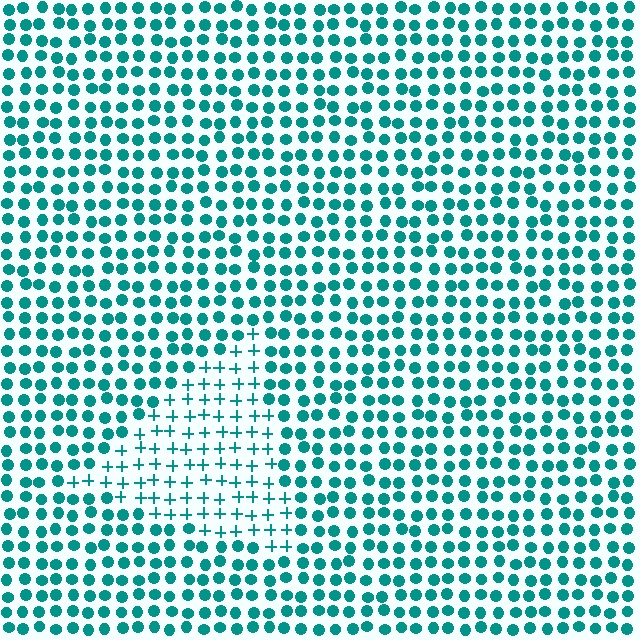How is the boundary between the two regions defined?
The boundary is defined by a change in element shape: plus signs inside vs. circles outside. All elements share the same color and spacing.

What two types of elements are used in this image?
The image uses plus signs inside the triangle region and circles outside it.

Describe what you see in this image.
The image is filled with small teal elements arranged in a uniform grid. A triangle-shaped region contains plus signs, while the surrounding area contains circles. The boundary is defined purely by the change in element shape.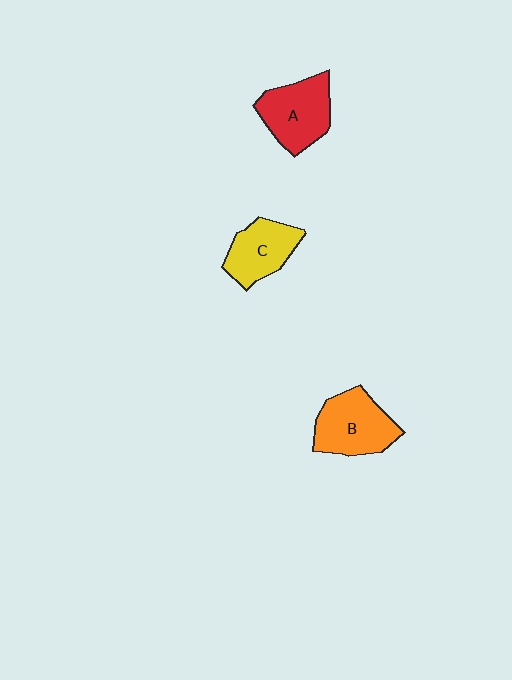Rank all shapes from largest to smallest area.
From largest to smallest: B (orange), A (red), C (yellow).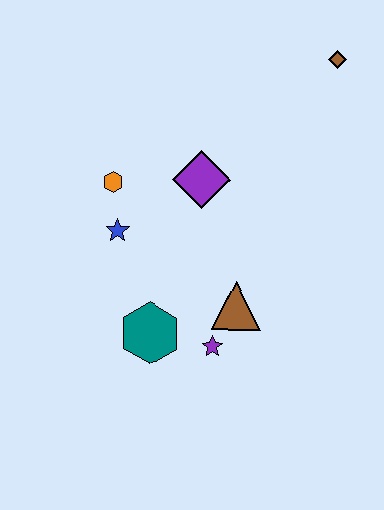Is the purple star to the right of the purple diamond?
Yes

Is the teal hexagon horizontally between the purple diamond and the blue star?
Yes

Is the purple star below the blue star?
Yes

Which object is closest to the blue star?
The orange hexagon is closest to the blue star.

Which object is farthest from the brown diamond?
The teal hexagon is farthest from the brown diamond.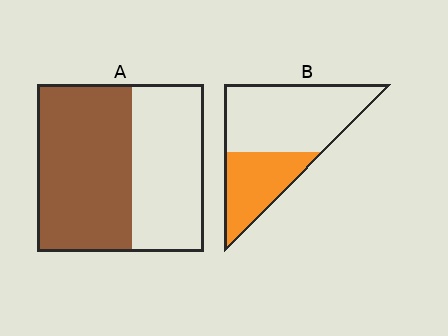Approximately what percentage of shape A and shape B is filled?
A is approximately 55% and B is approximately 35%.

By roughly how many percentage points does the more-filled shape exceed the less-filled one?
By roughly 20 percentage points (A over B).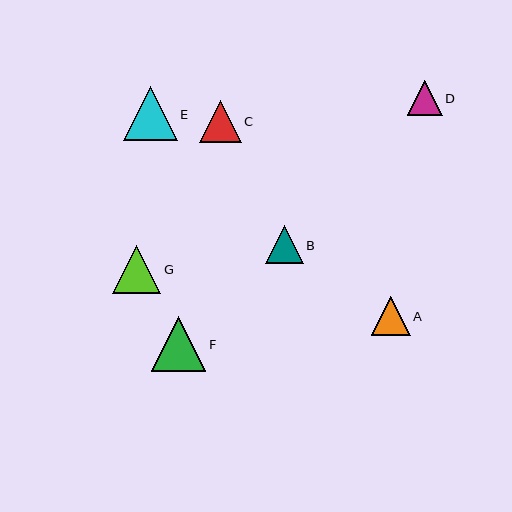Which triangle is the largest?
Triangle F is the largest with a size of approximately 55 pixels.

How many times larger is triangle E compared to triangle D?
Triangle E is approximately 1.5 times the size of triangle D.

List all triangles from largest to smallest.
From largest to smallest: F, E, G, C, A, B, D.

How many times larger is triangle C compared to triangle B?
Triangle C is approximately 1.1 times the size of triangle B.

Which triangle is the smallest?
Triangle D is the smallest with a size of approximately 35 pixels.